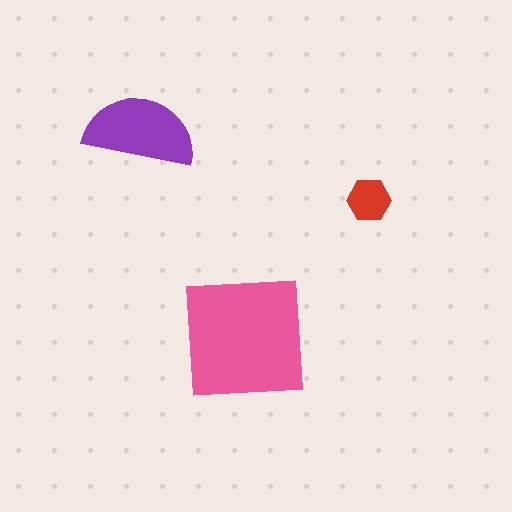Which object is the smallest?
The red hexagon.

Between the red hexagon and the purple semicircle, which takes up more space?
The purple semicircle.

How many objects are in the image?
There are 3 objects in the image.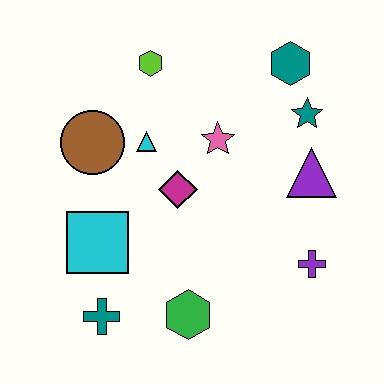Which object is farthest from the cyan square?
The teal hexagon is farthest from the cyan square.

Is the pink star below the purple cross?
No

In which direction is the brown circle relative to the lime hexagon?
The brown circle is below the lime hexagon.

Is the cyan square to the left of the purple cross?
Yes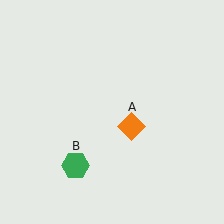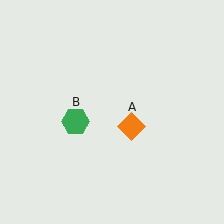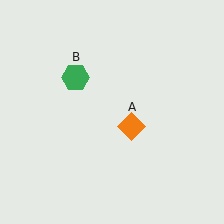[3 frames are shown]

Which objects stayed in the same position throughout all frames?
Orange diamond (object A) remained stationary.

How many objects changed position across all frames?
1 object changed position: green hexagon (object B).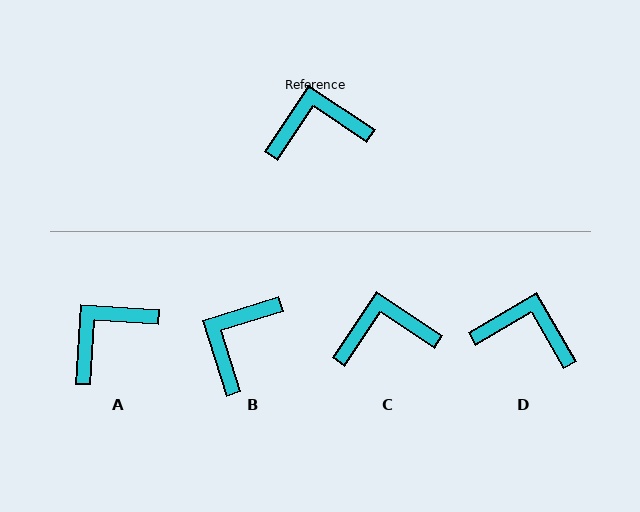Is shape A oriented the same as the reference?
No, it is off by about 30 degrees.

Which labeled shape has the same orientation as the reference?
C.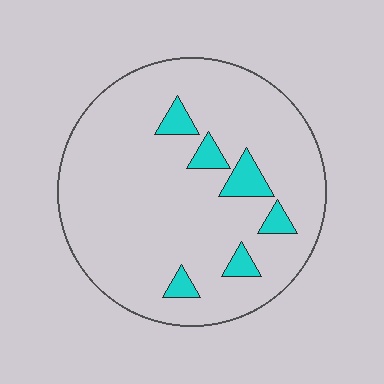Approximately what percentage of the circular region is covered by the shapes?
Approximately 10%.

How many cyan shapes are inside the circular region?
6.